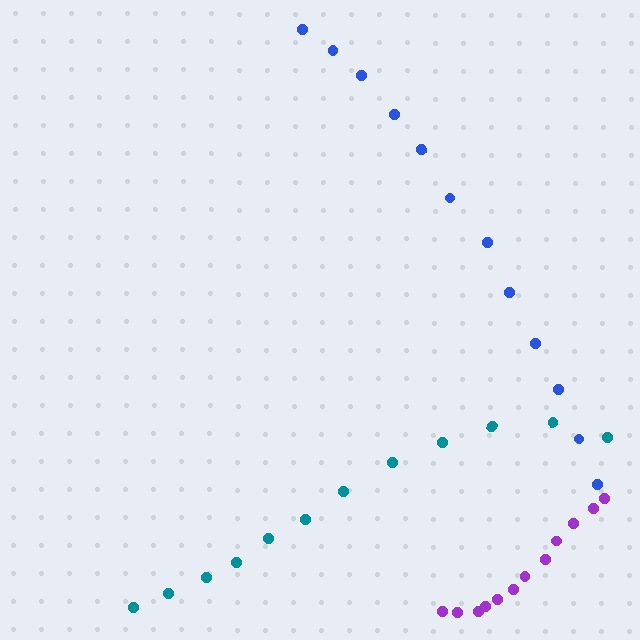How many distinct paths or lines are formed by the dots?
There are 3 distinct paths.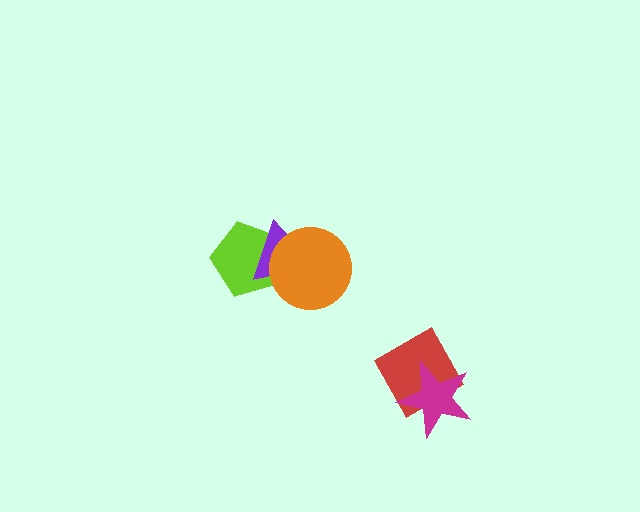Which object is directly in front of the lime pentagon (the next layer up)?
The purple triangle is directly in front of the lime pentagon.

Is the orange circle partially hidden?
No, no other shape covers it.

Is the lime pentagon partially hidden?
Yes, it is partially covered by another shape.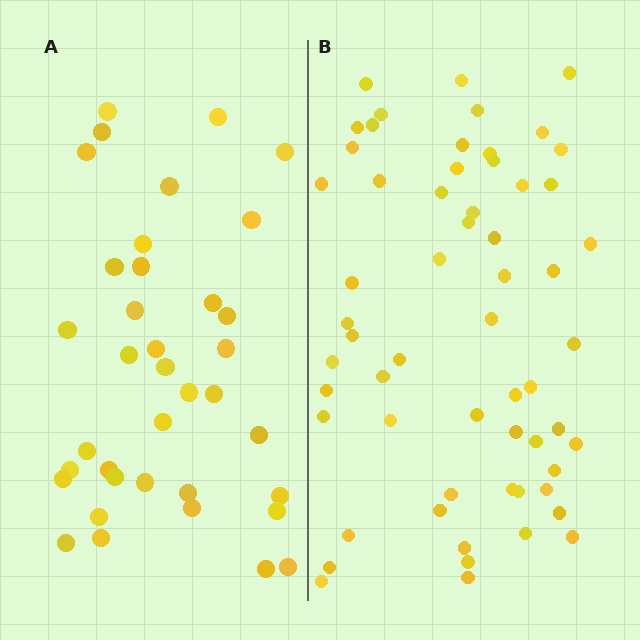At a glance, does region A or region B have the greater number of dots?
Region B (the right region) has more dots.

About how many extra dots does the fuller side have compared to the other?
Region B has approximately 20 more dots than region A.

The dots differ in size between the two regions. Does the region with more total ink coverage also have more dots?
No. Region A has more total ink coverage because its dots are larger, but region B actually contains more individual dots. Total area can be misleading — the number of items is what matters here.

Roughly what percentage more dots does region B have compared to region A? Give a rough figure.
About 60% more.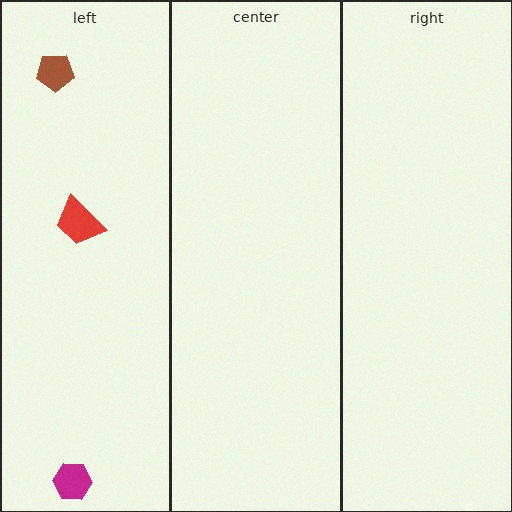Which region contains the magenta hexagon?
The left region.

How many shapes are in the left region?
3.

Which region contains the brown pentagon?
The left region.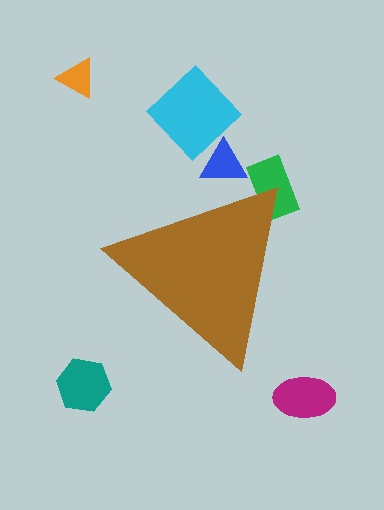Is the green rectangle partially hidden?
Yes, the green rectangle is partially hidden behind the brown triangle.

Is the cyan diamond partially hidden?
No, the cyan diamond is fully visible.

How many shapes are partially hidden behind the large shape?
2 shapes are partially hidden.